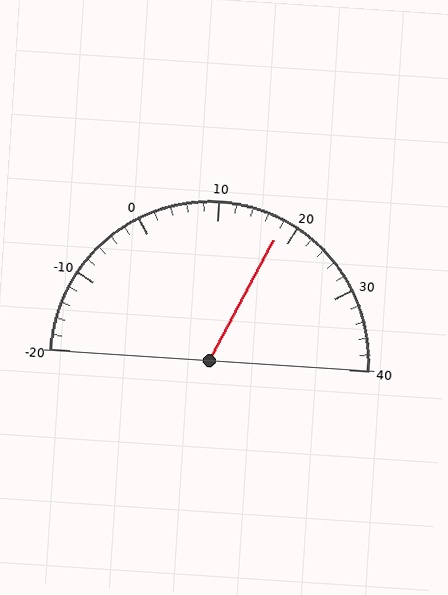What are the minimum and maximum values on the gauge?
The gauge ranges from -20 to 40.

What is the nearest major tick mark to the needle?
The nearest major tick mark is 20.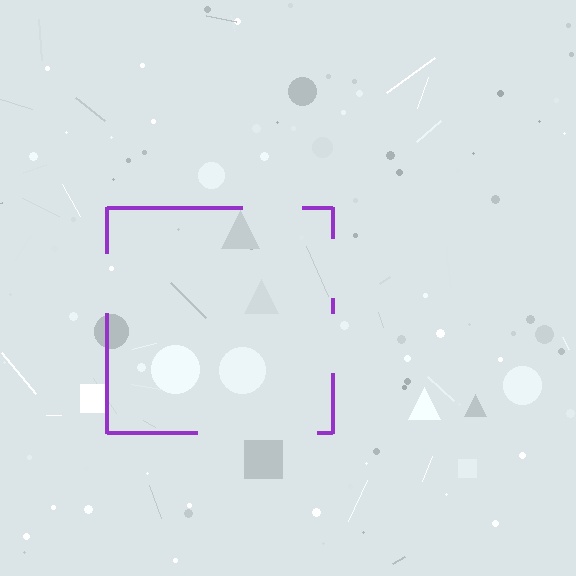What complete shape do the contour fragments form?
The contour fragments form a square.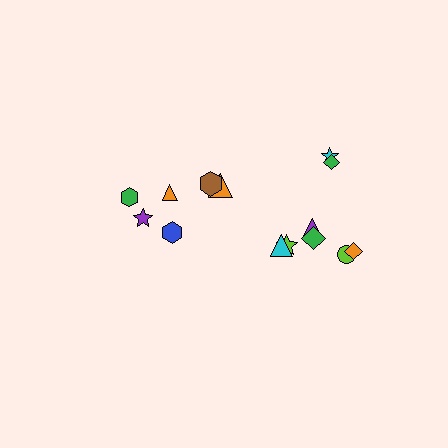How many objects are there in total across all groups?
There are 14 objects.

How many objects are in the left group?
There are 6 objects.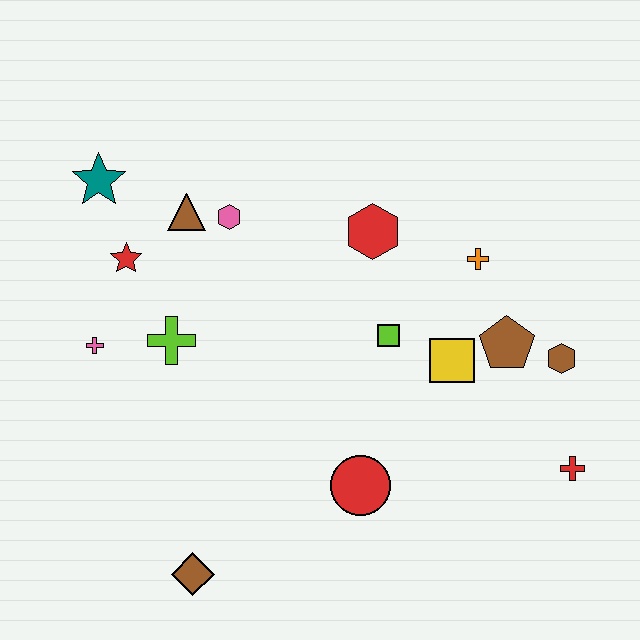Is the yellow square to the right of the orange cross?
No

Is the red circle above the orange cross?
No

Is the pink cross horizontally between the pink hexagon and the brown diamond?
No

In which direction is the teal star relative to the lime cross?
The teal star is above the lime cross.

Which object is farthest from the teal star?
The red cross is farthest from the teal star.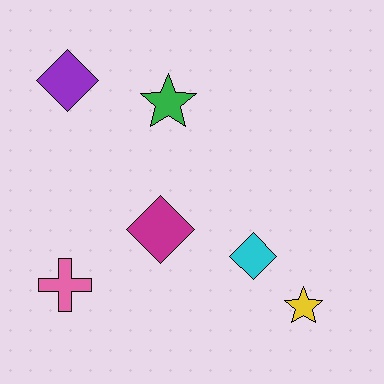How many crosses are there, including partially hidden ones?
There is 1 cross.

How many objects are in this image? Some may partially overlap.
There are 6 objects.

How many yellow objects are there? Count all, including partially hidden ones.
There is 1 yellow object.